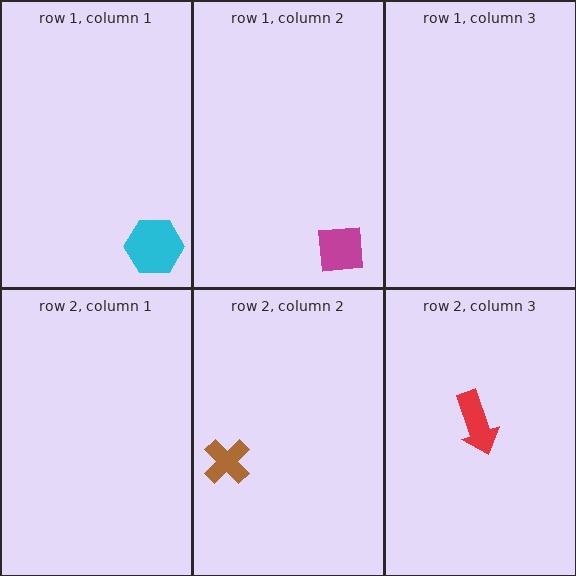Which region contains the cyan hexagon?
The row 1, column 1 region.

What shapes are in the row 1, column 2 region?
The magenta square.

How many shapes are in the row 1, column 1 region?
1.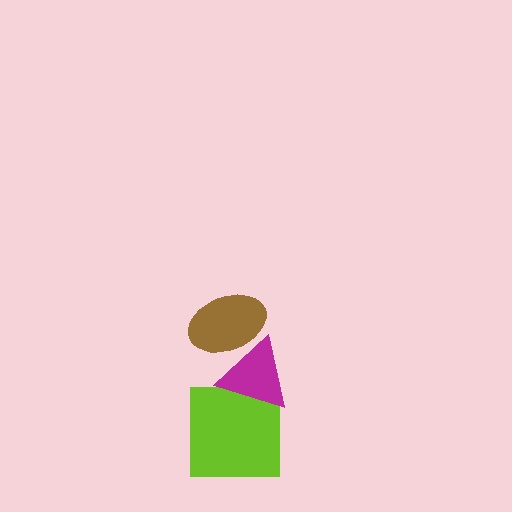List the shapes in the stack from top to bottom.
From top to bottom: the brown ellipse, the magenta triangle, the lime square.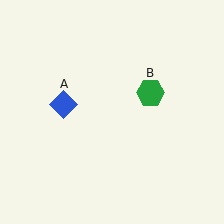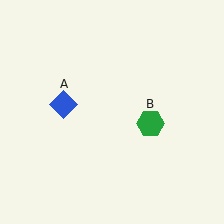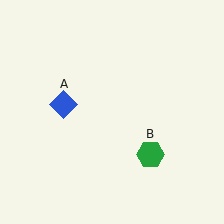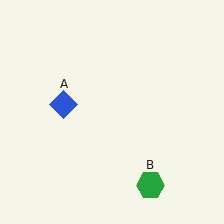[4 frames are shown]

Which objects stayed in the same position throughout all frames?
Blue diamond (object A) remained stationary.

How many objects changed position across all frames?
1 object changed position: green hexagon (object B).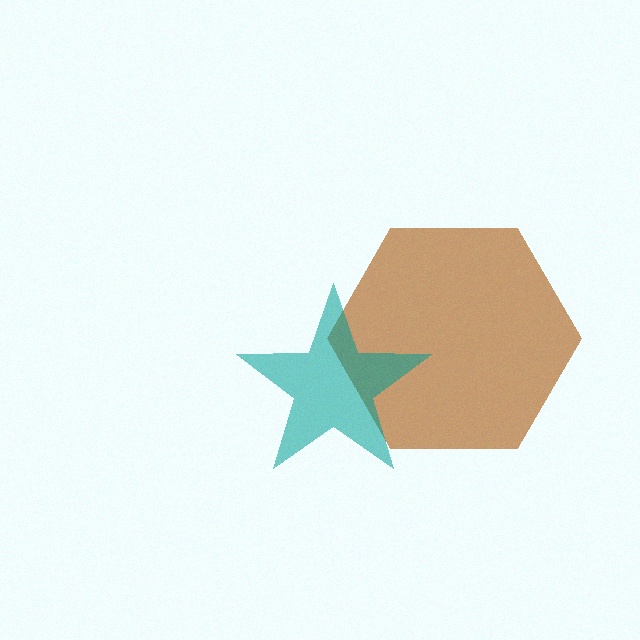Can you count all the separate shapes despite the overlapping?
Yes, there are 2 separate shapes.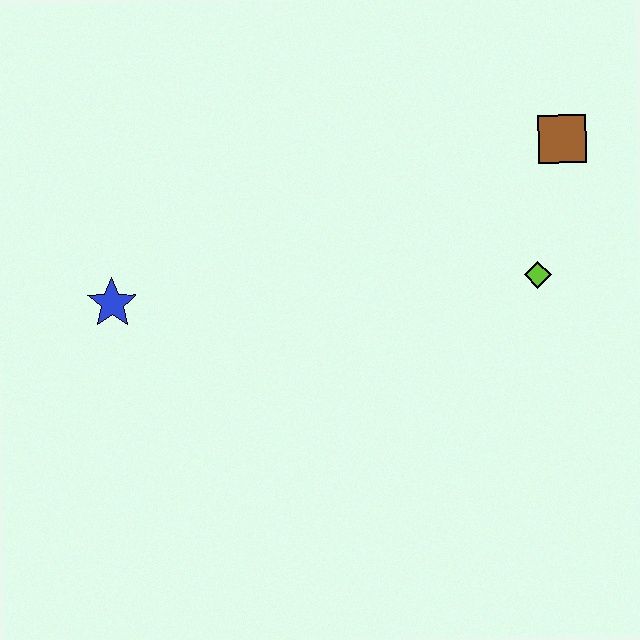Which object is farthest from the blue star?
The brown square is farthest from the blue star.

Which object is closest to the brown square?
The lime diamond is closest to the brown square.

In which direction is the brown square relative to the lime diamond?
The brown square is above the lime diamond.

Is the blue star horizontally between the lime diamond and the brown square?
No